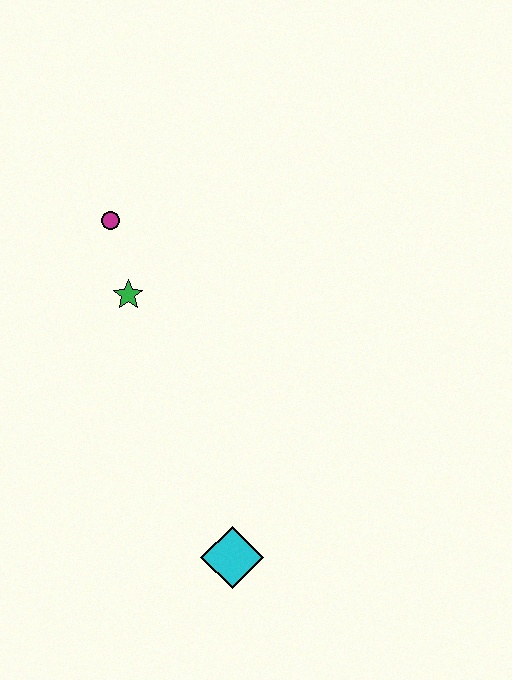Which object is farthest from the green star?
The cyan diamond is farthest from the green star.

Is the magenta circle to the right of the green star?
No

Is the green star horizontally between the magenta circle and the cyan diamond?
Yes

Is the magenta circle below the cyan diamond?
No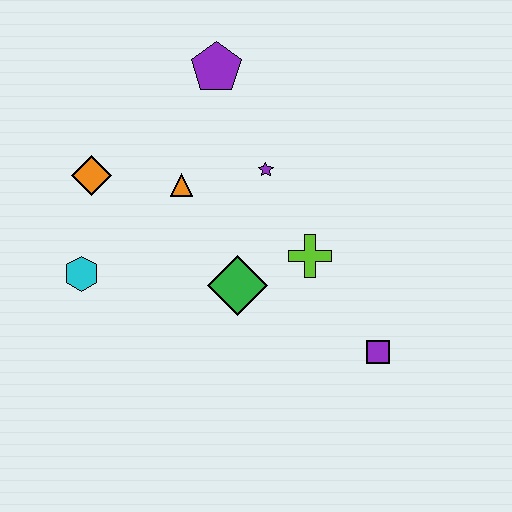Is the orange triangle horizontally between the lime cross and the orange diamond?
Yes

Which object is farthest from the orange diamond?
The purple square is farthest from the orange diamond.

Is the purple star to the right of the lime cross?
No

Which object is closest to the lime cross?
The green diamond is closest to the lime cross.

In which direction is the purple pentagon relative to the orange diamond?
The purple pentagon is to the right of the orange diamond.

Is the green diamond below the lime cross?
Yes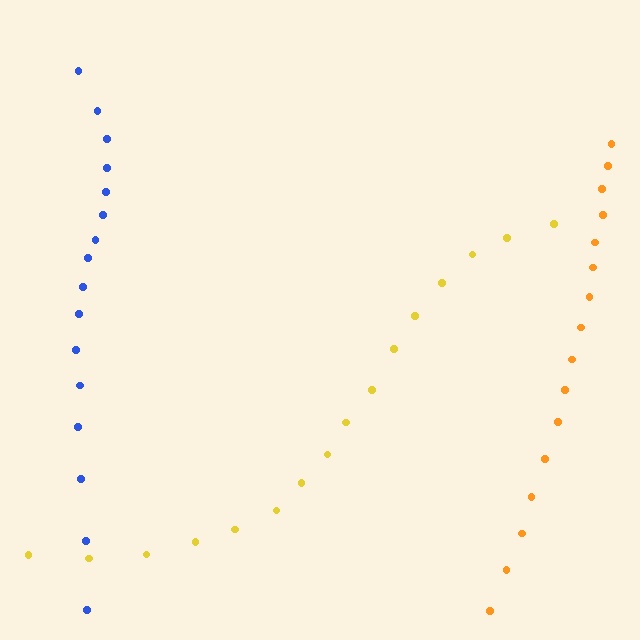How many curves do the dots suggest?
There are 3 distinct paths.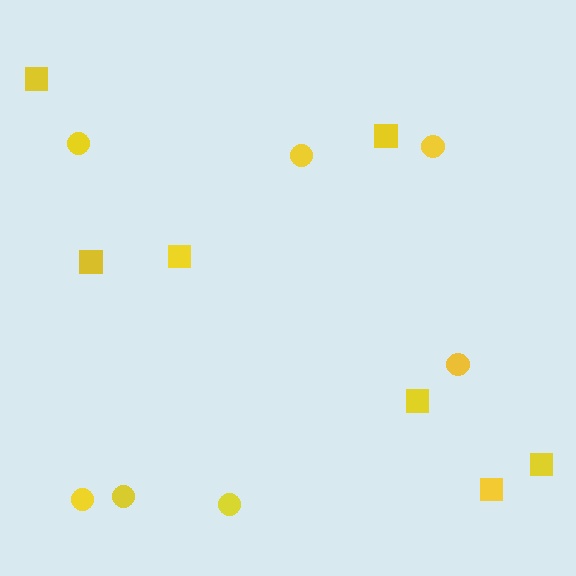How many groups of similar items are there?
There are 2 groups: one group of circles (7) and one group of squares (7).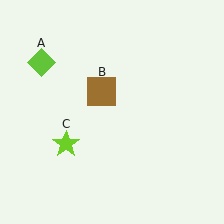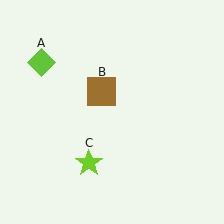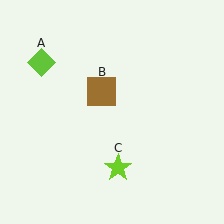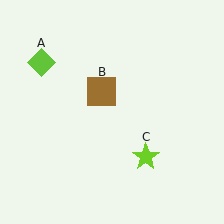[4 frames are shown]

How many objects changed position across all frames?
1 object changed position: lime star (object C).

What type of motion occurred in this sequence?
The lime star (object C) rotated counterclockwise around the center of the scene.